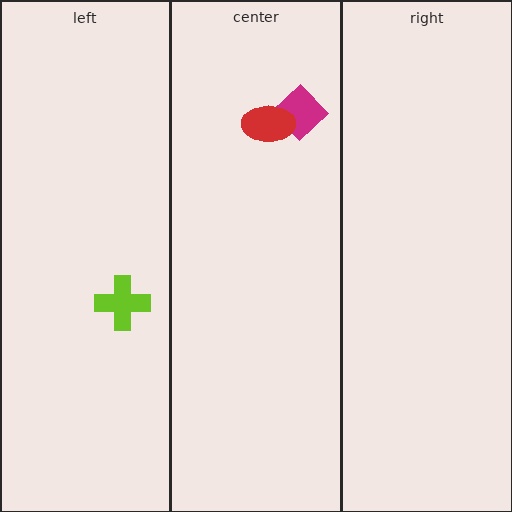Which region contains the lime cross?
The left region.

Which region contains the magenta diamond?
The center region.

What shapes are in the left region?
The lime cross.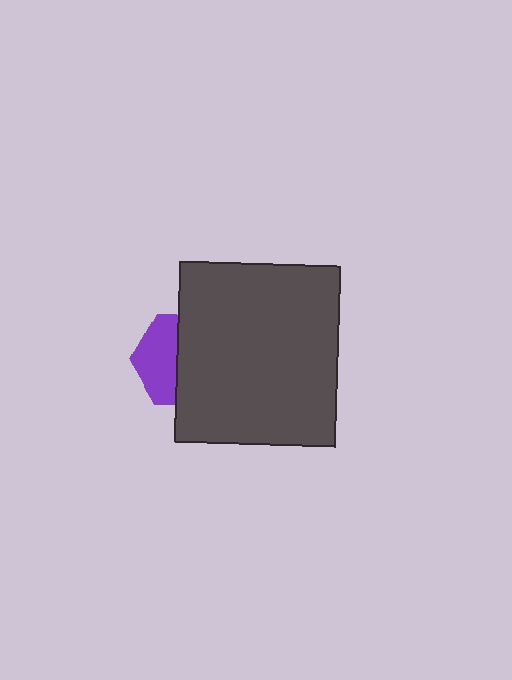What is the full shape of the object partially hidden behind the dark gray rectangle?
The partially hidden object is a purple hexagon.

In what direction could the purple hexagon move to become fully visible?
The purple hexagon could move left. That would shift it out from behind the dark gray rectangle entirely.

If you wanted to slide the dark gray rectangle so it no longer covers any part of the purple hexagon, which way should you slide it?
Slide it right — that is the most direct way to separate the two shapes.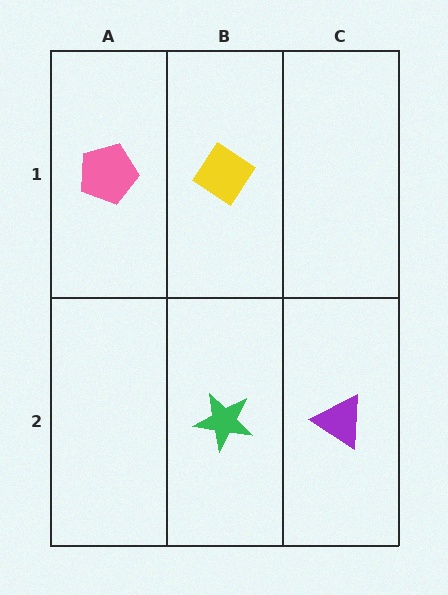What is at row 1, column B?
A yellow diamond.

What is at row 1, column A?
A pink pentagon.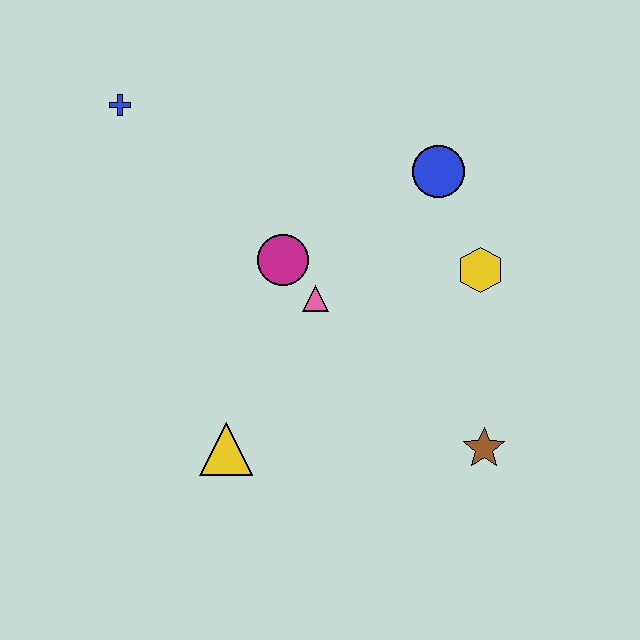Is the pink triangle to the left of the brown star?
Yes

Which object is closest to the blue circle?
The yellow hexagon is closest to the blue circle.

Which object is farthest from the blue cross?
The brown star is farthest from the blue cross.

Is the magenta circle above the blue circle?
No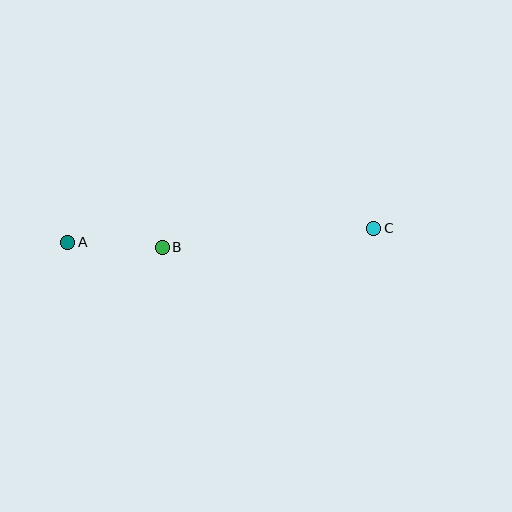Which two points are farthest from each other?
Points A and C are farthest from each other.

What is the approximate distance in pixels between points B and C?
The distance between B and C is approximately 212 pixels.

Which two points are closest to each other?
Points A and B are closest to each other.